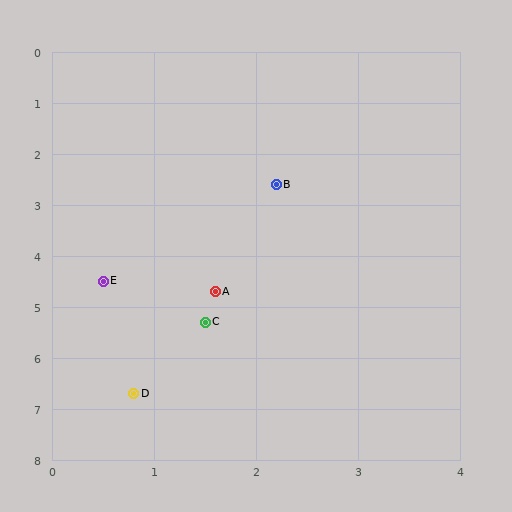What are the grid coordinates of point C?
Point C is at approximately (1.5, 5.3).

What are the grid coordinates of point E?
Point E is at approximately (0.5, 4.5).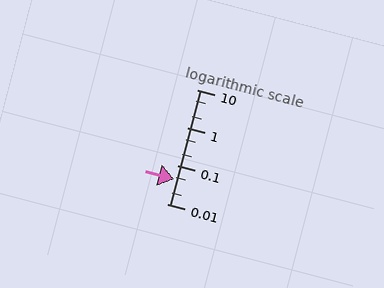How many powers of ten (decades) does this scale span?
The scale spans 3 decades, from 0.01 to 10.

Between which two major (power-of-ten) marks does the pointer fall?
The pointer is between 0.01 and 0.1.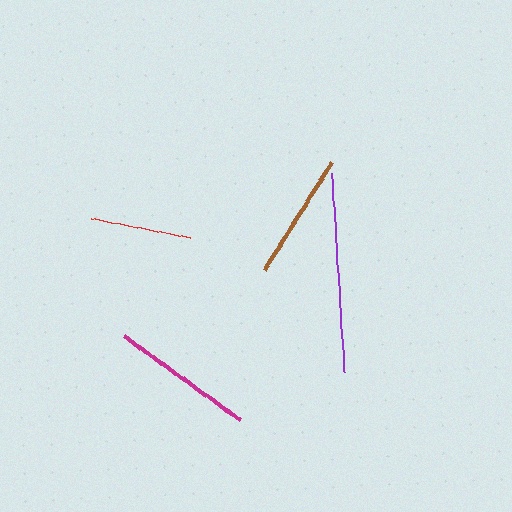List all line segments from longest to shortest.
From longest to shortest: purple, magenta, brown, red.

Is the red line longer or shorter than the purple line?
The purple line is longer than the red line.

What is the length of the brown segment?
The brown segment is approximately 126 pixels long.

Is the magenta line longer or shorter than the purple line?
The purple line is longer than the magenta line.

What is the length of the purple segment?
The purple segment is approximately 199 pixels long.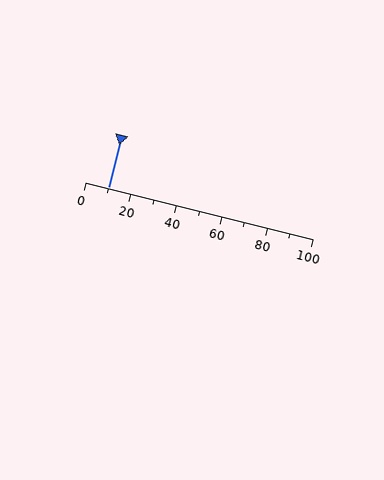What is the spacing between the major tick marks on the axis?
The major ticks are spaced 20 apart.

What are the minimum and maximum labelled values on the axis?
The axis runs from 0 to 100.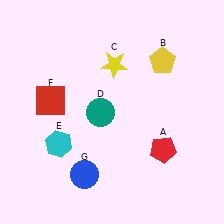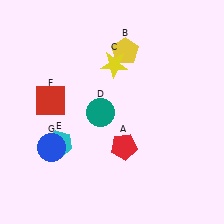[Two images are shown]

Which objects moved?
The objects that moved are: the red pentagon (A), the yellow pentagon (B), the blue circle (G).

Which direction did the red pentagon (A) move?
The red pentagon (A) moved left.